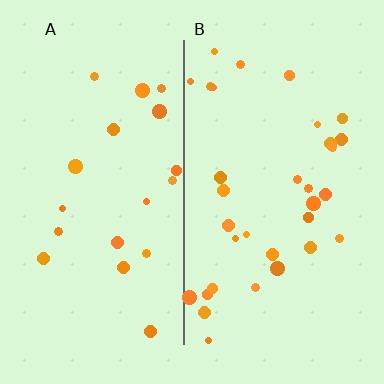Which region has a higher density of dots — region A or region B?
B (the right).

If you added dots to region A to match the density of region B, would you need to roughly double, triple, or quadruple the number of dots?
Approximately double.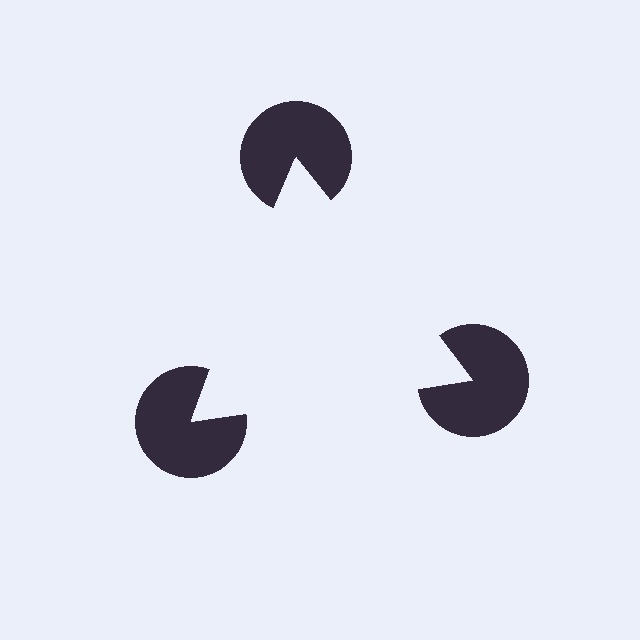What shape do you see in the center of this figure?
An illusory triangle — its edges are inferred from the aligned wedge cuts in the pac-man discs, not physically drawn.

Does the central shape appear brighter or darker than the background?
It typically appears slightly brighter than the background, even though no actual brightness change is drawn.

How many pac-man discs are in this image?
There are 3 — one at each vertex of the illusory triangle.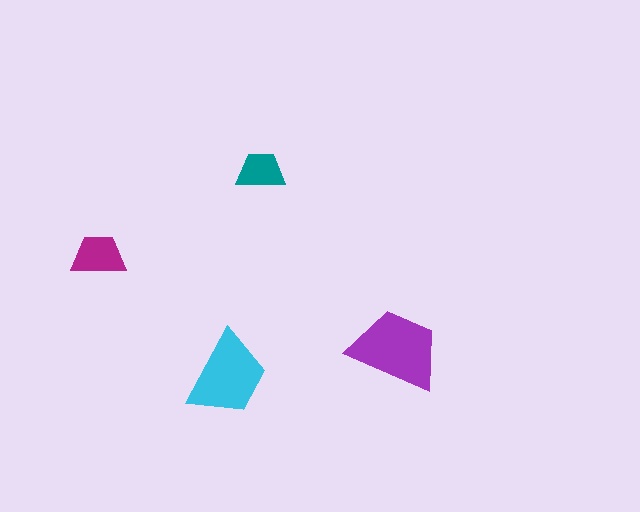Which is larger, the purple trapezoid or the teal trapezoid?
The purple one.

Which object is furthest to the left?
The magenta trapezoid is leftmost.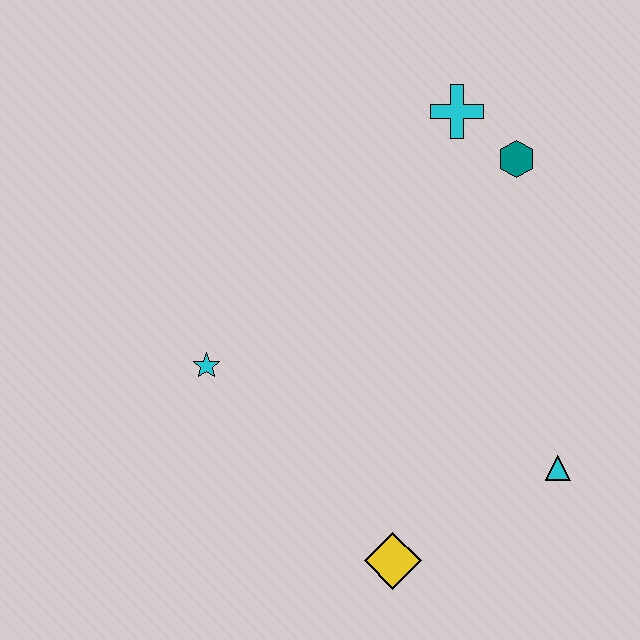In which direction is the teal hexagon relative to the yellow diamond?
The teal hexagon is above the yellow diamond.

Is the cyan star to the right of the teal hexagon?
No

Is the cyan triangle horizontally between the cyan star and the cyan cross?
No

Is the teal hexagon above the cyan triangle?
Yes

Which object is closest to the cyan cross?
The teal hexagon is closest to the cyan cross.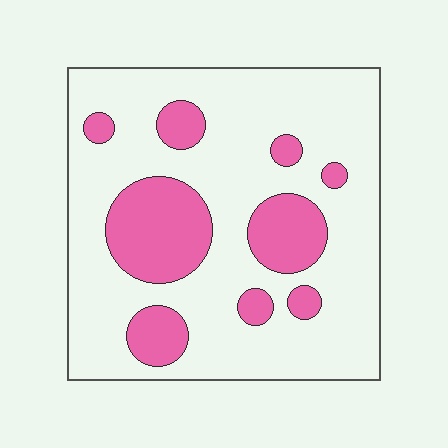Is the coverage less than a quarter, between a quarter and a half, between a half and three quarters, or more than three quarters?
Less than a quarter.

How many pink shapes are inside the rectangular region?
9.